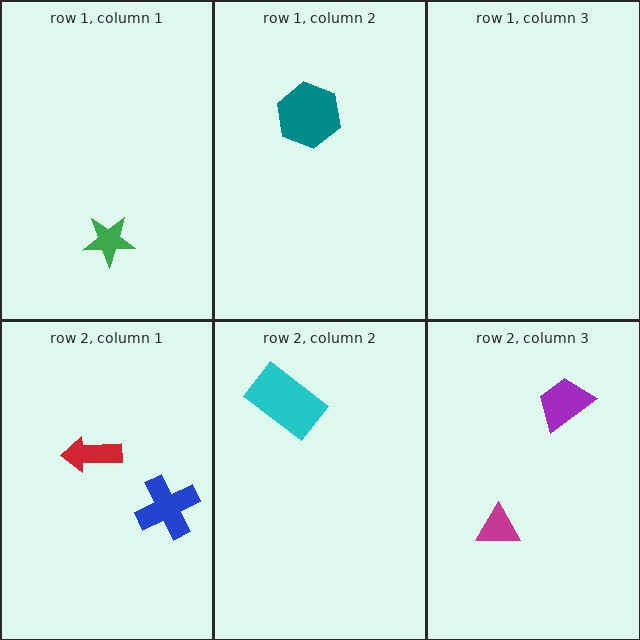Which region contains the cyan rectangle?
The row 2, column 2 region.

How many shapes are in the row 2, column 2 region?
1.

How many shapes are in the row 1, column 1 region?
1.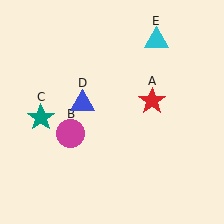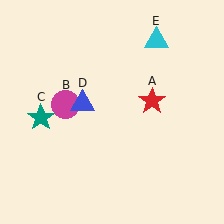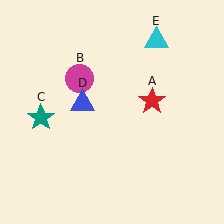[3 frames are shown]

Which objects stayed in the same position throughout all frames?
Red star (object A) and teal star (object C) and blue triangle (object D) and cyan triangle (object E) remained stationary.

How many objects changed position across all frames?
1 object changed position: magenta circle (object B).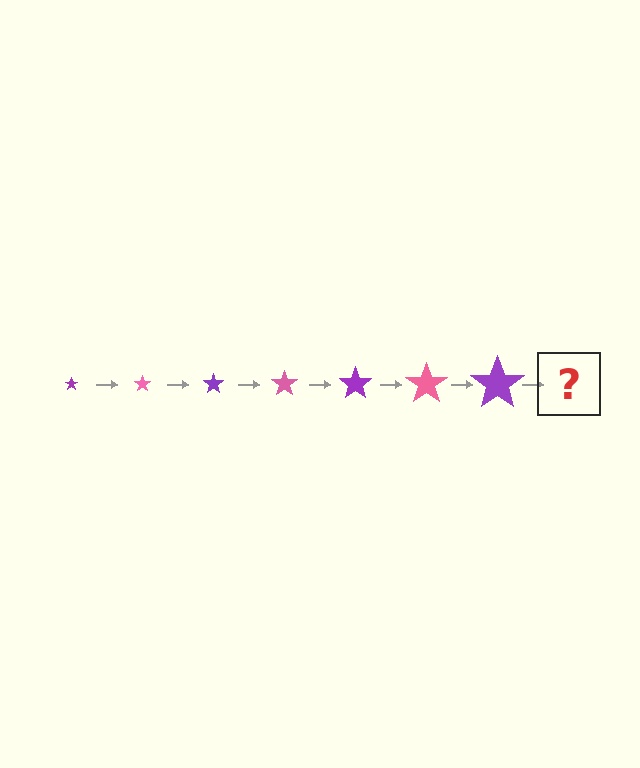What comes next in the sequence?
The next element should be a pink star, larger than the previous one.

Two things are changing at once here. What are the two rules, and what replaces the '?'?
The two rules are that the star grows larger each step and the color cycles through purple and pink. The '?' should be a pink star, larger than the previous one.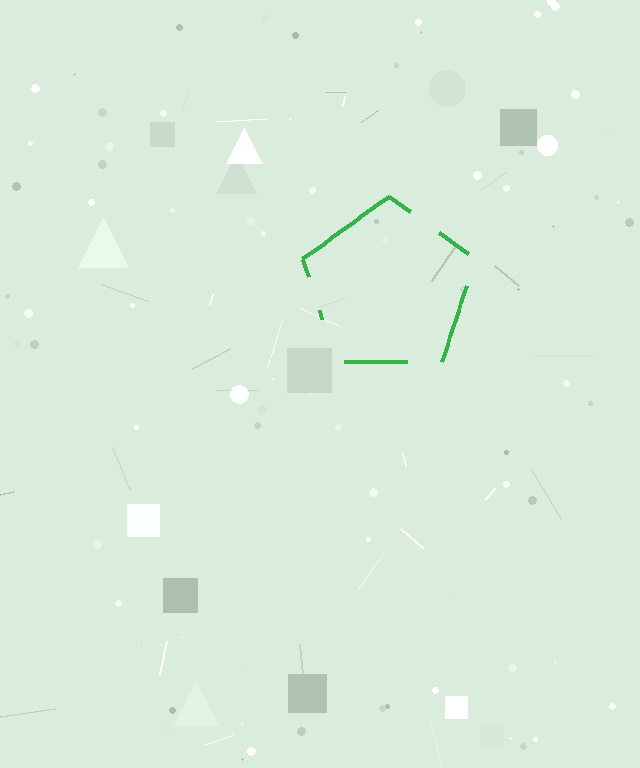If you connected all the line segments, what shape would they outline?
They would outline a pentagon.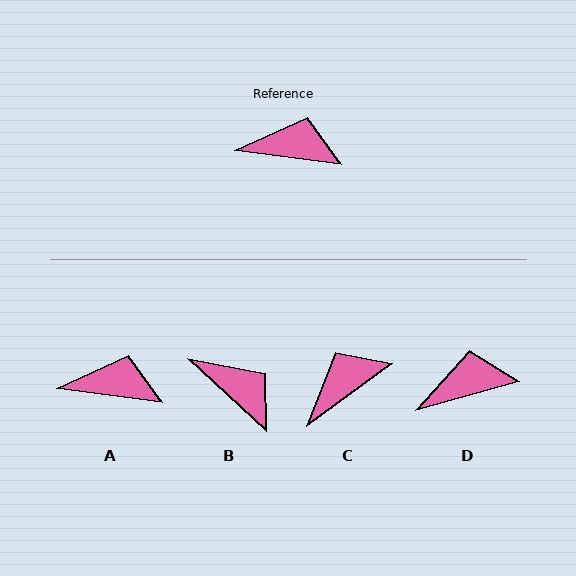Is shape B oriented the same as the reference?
No, it is off by about 35 degrees.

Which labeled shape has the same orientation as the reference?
A.